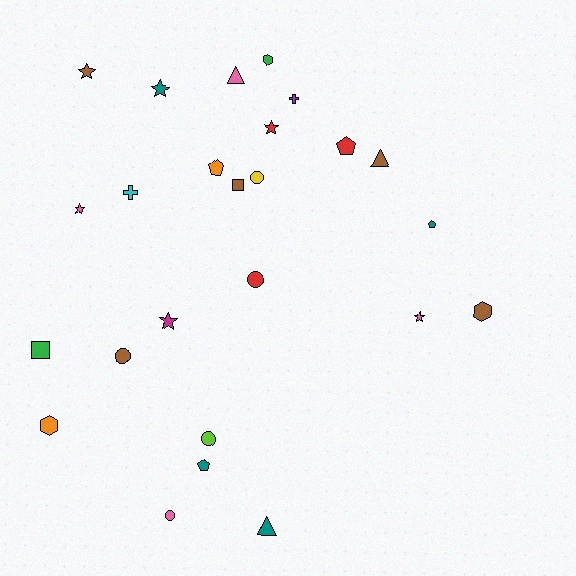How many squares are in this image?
There are 2 squares.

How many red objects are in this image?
There are 3 red objects.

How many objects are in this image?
There are 25 objects.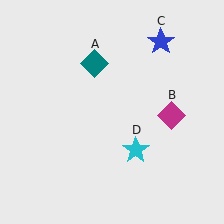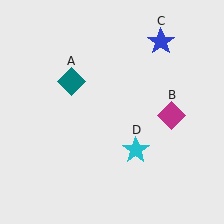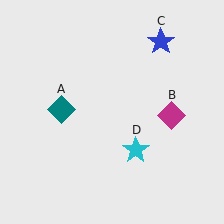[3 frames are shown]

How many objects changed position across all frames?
1 object changed position: teal diamond (object A).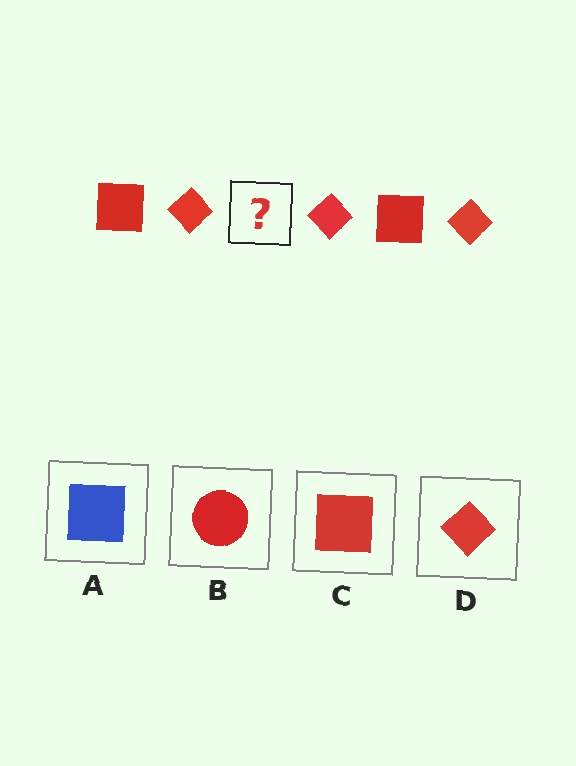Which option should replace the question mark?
Option C.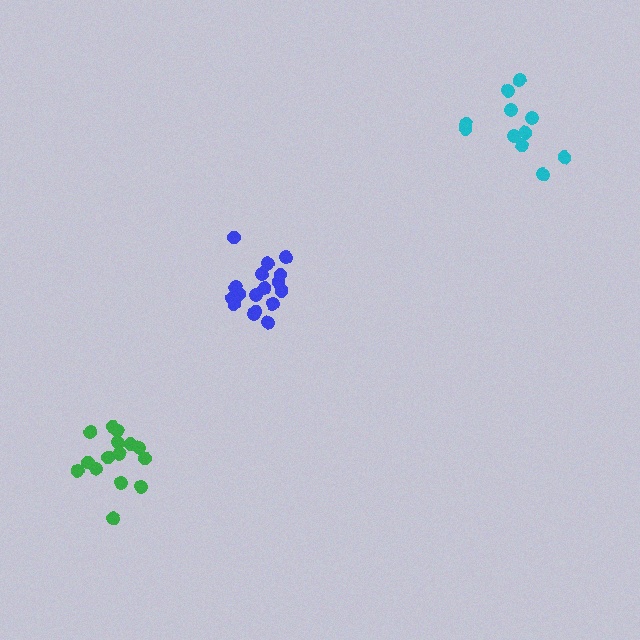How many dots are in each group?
Group 1: 11 dots, Group 2: 17 dots, Group 3: 15 dots (43 total).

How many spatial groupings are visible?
There are 3 spatial groupings.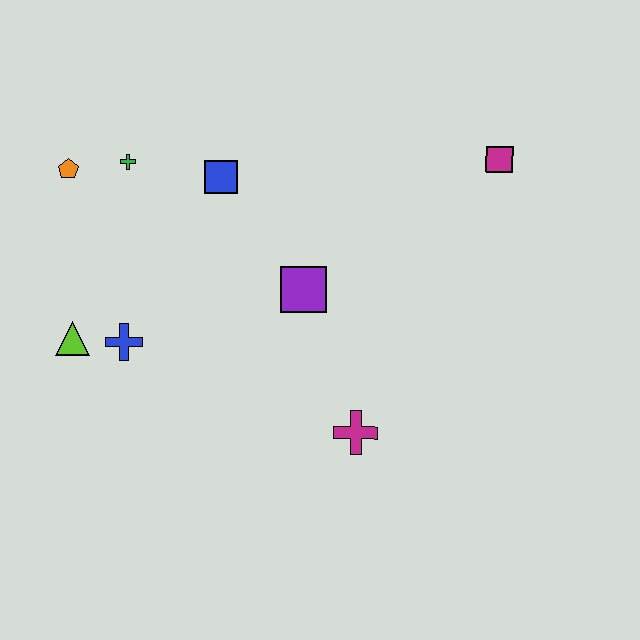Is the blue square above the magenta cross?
Yes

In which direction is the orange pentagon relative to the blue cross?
The orange pentagon is above the blue cross.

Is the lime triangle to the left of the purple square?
Yes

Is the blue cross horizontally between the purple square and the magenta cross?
No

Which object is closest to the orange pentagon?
The green cross is closest to the orange pentagon.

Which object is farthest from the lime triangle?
The magenta square is farthest from the lime triangle.